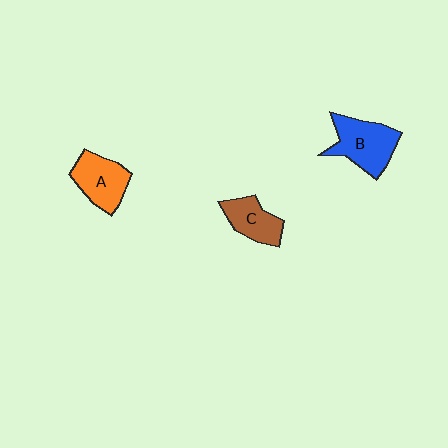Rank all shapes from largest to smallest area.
From largest to smallest: B (blue), A (orange), C (brown).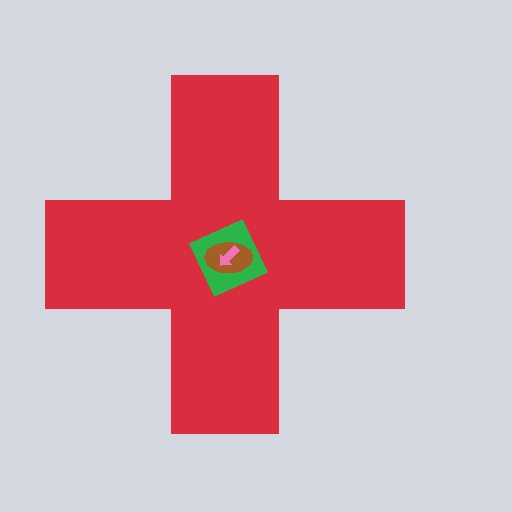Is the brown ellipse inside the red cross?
Yes.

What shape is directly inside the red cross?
The green square.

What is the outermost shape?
The red cross.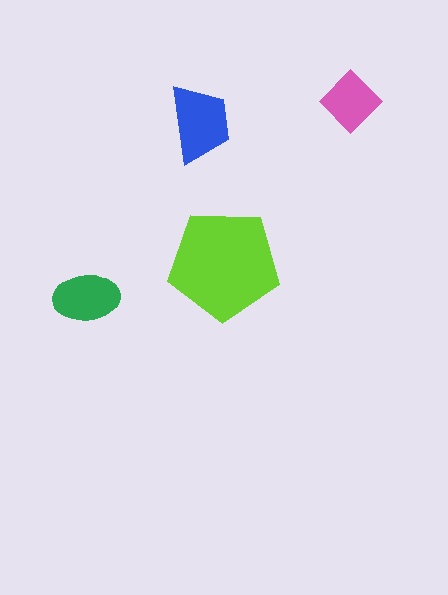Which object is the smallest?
The pink diamond.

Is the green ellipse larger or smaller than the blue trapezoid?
Smaller.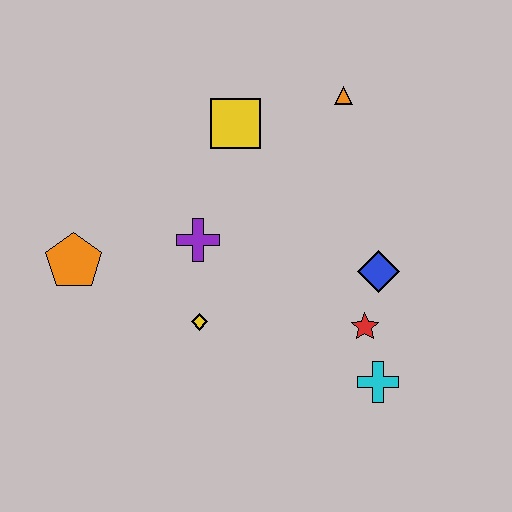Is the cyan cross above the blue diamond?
No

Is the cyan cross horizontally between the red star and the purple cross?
No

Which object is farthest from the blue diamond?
The orange pentagon is farthest from the blue diamond.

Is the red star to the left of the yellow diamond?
No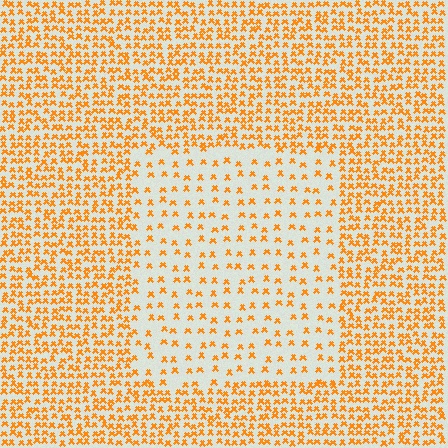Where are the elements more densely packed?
The elements are more densely packed outside the rectangle boundary.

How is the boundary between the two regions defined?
The boundary is defined by a change in element density (approximately 2.5x ratio). All elements are the same color, size, and shape.